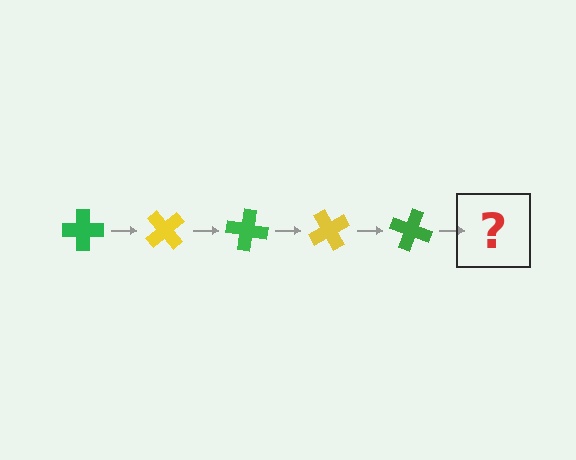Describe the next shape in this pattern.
It should be a yellow cross, rotated 250 degrees from the start.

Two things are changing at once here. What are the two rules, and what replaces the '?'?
The two rules are that it rotates 50 degrees each step and the color cycles through green and yellow. The '?' should be a yellow cross, rotated 250 degrees from the start.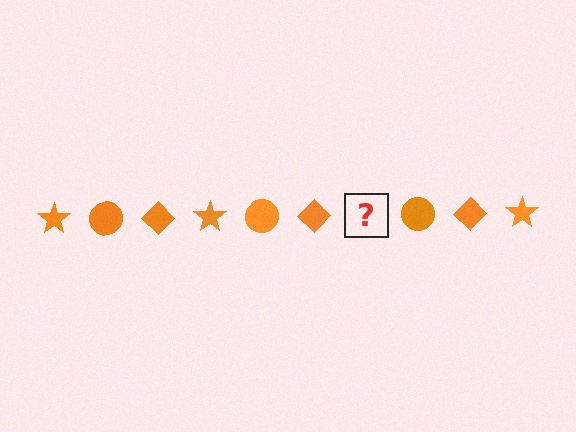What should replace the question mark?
The question mark should be replaced with an orange star.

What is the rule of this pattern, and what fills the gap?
The rule is that the pattern cycles through star, circle, diamond shapes in orange. The gap should be filled with an orange star.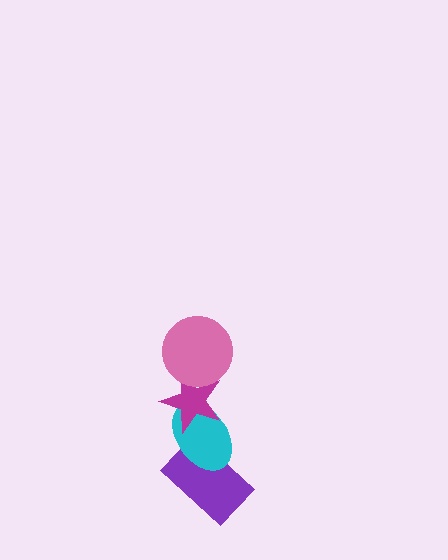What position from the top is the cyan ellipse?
The cyan ellipse is 3rd from the top.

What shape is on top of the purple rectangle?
The cyan ellipse is on top of the purple rectangle.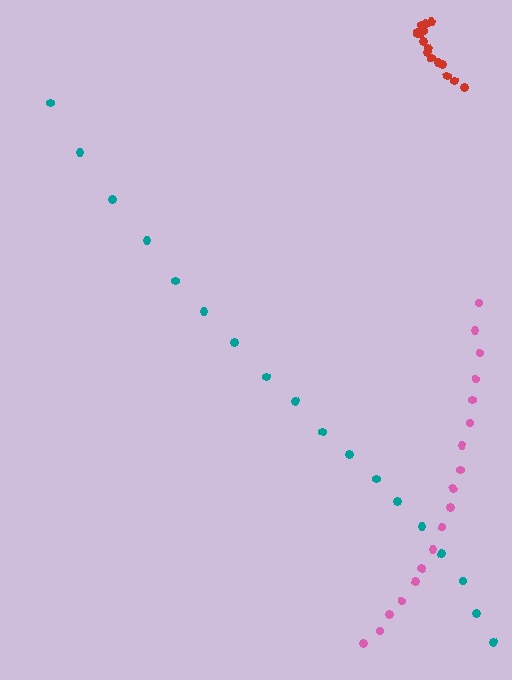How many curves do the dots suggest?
There are 3 distinct paths.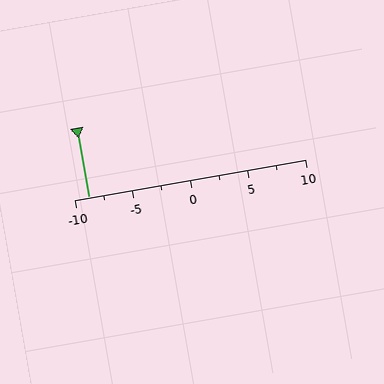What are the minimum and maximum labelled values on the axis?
The axis runs from -10 to 10.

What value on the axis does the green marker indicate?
The marker indicates approximately -8.8.